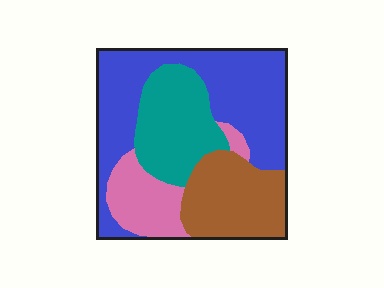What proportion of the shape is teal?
Teal covers roughly 20% of the shape.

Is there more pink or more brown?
Brown.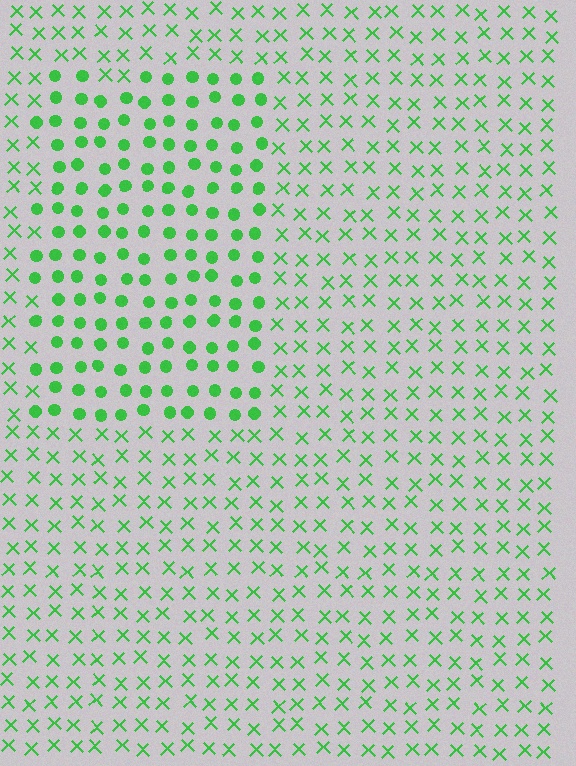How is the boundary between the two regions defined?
The boundary is defined by a change in element shape: circles inside vs. X marks outside. All elements share the same color and spacing.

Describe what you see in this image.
The image is filled with small green elements arranged in a uniform grid. A rectangle-shaped region contains circles, while the surrounding area contains X marks. The boundary is defined purely by the change in element shape.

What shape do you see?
I see a rectangle.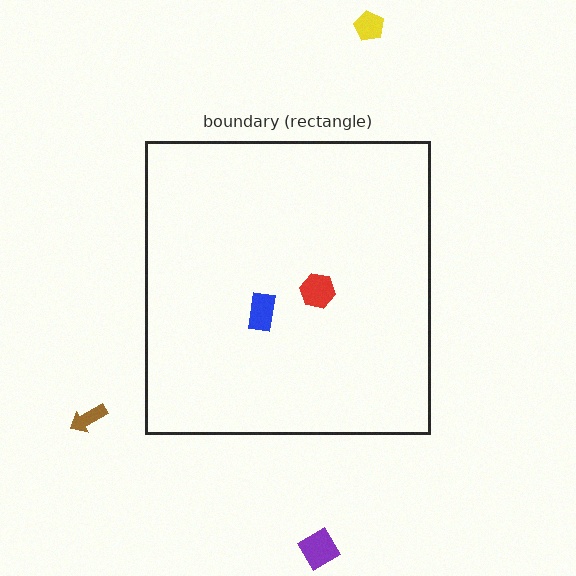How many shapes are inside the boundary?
2 inside, 3 outside.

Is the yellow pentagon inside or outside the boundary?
Outside.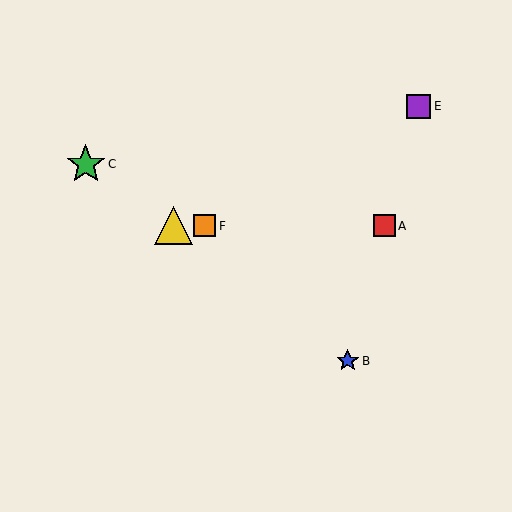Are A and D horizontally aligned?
Yes, both are at y≈226.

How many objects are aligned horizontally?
3 objects (A, D, F) are aligned horizontally.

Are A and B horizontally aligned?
No, A is at y≈226 and B is at y≈361.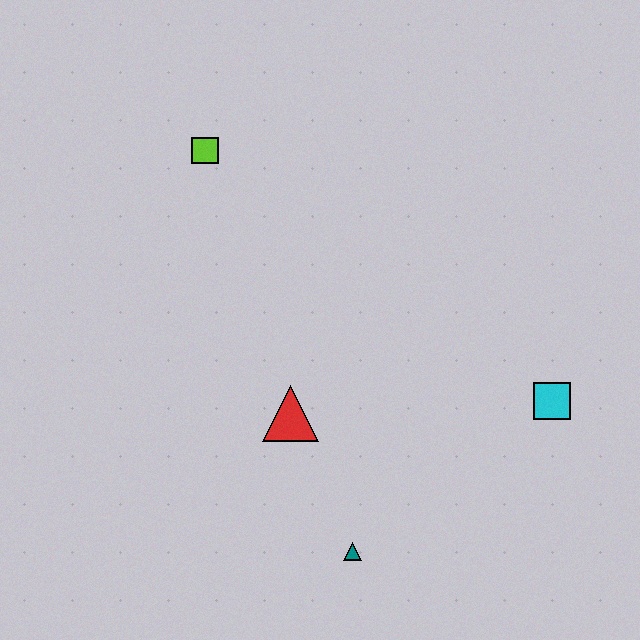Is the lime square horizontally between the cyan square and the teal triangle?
No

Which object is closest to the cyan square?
The teal triangle is closest to the cyan square.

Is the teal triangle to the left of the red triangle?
No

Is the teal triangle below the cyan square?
Yes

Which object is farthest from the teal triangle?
The lime square is farthest from the teal triangle.